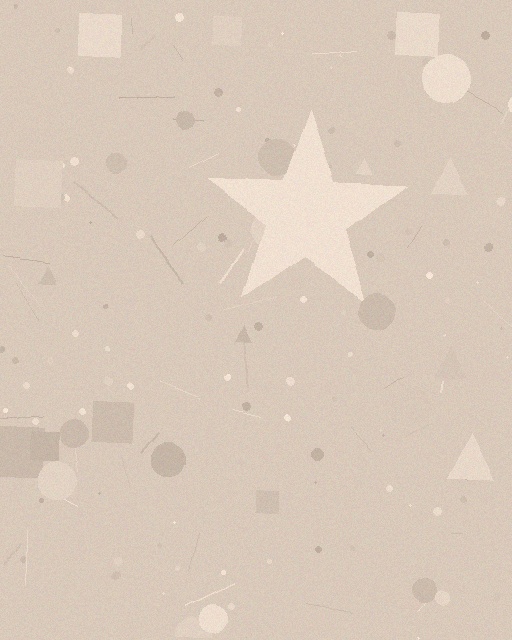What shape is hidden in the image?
A star is hidden in the image.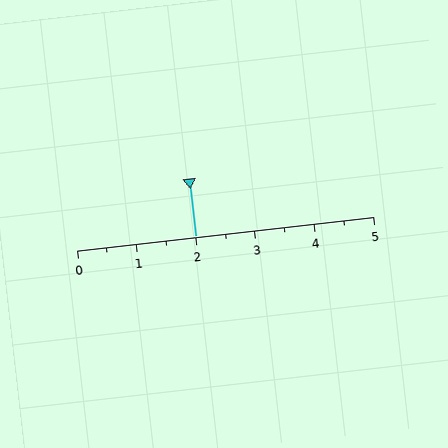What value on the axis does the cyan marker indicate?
The marker indicates approximately 2.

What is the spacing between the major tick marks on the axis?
The major ticks are spaced 1 apart.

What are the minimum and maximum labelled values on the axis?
The axis runs from 0 to 5.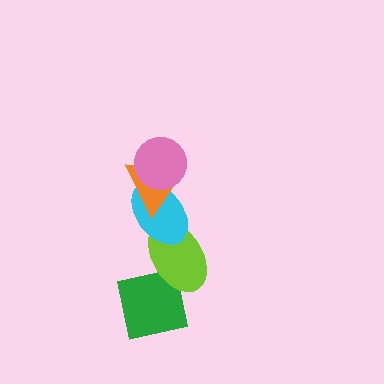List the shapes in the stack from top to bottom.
From top to bottom: the pink circle, the orange triangle, the cyan ellipse, the lime ellipse, the green square.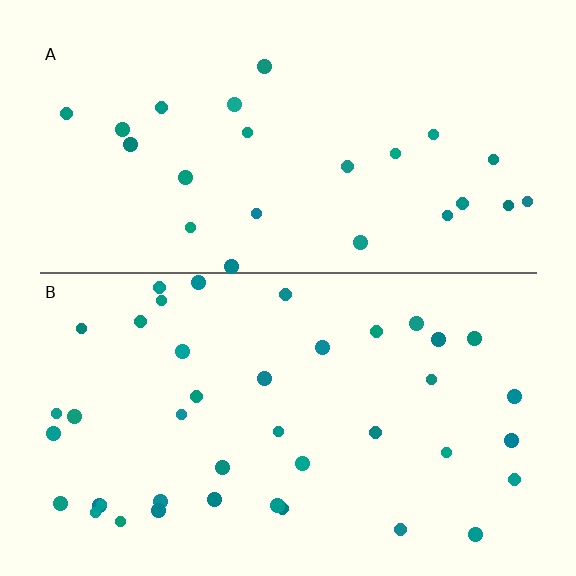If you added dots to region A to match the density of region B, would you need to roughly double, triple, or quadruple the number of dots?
Approximately double.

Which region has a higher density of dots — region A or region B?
B (the bottom).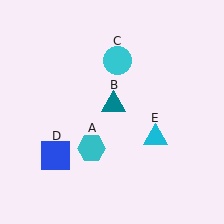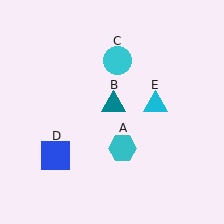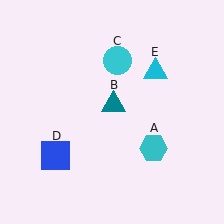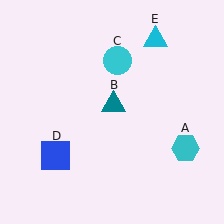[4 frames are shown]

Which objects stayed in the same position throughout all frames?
Teal triangle (object B) and cyan circle (object C) and blue square (object D) remained stationary.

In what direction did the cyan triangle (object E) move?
The cyan triangle (object E) moved up.